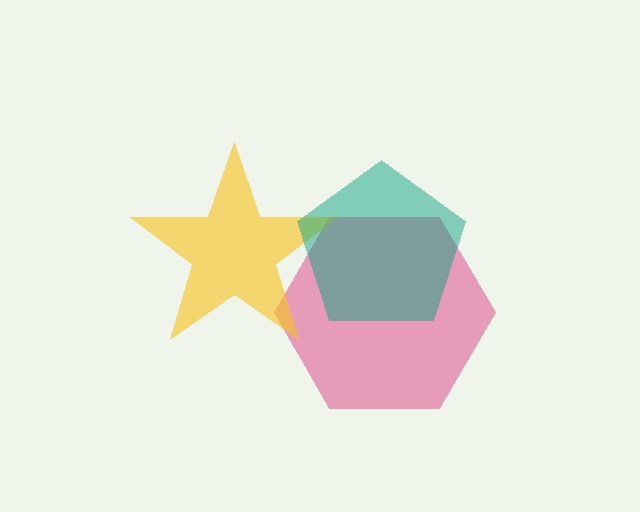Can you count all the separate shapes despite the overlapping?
Yes, there are 3 separate shapes.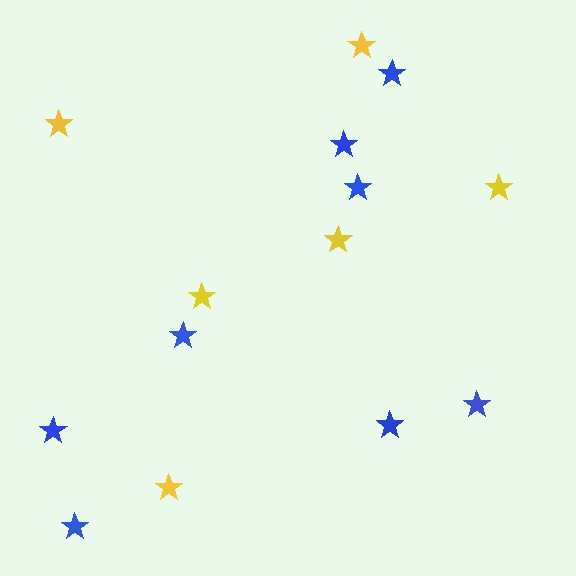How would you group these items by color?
There are 2 groups: one group of blue stars (8) and one group of yellow stars (6).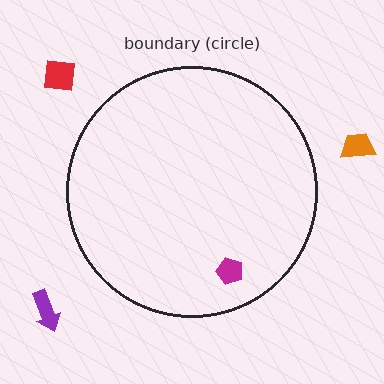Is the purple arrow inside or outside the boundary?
Outside.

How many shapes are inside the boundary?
1 inside, 3 outside.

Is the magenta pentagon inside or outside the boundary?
Inside.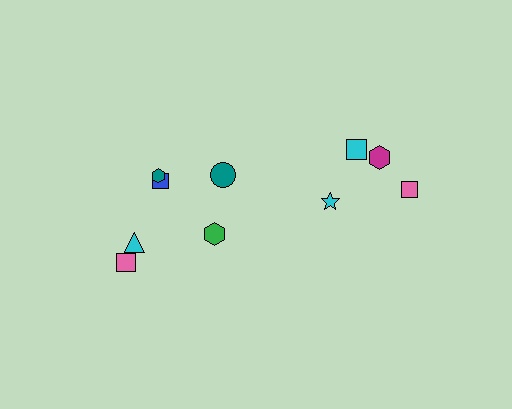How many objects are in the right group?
There are 4 objects.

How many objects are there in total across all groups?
There are 10 objects.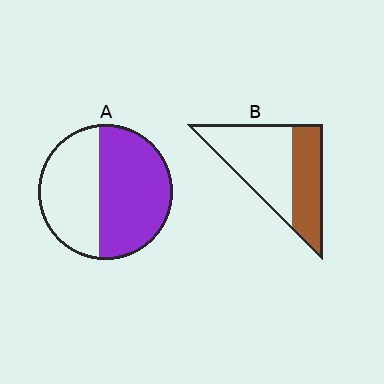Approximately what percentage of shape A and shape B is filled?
A is approximately 55% and B is approximately 40%.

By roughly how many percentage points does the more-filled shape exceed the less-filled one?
By roughly 15 percentage points (A over B).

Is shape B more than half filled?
No.